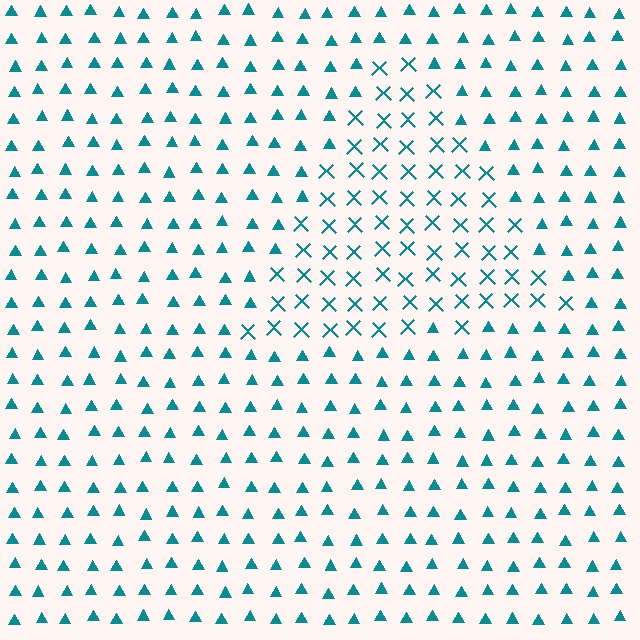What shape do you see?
I see a triangle.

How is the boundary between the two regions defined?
The boundary is defined by a change in element shape: X marks inside vs. triangles outside. All elements share the same color and spacing.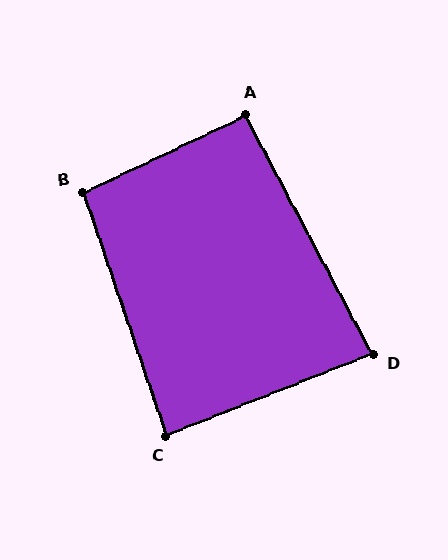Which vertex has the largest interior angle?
B, at approximately 96 degrees.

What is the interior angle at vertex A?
Approximately 93 degrees (approximately right).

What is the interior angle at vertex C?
Approximately 87 degrees (approximately right).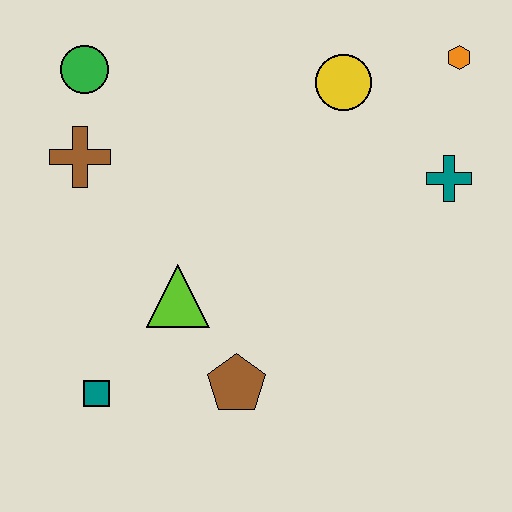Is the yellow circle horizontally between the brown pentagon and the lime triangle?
No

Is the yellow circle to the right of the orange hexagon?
No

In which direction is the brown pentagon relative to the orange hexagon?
The brown pentagon is below the orange hexagon.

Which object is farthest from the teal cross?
The teal square is farthest from the teal cross.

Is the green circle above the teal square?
Yes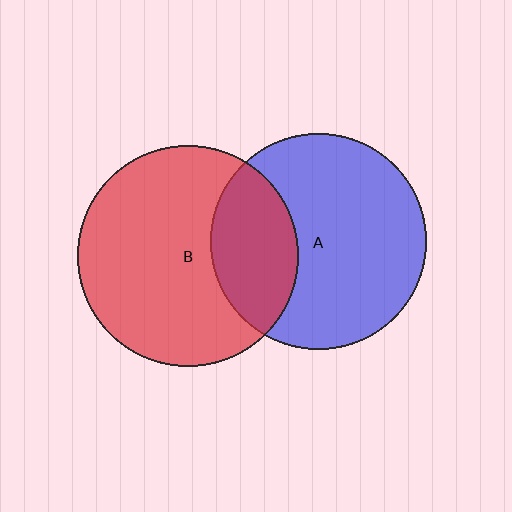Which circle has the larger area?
Circle B (red).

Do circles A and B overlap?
Yes.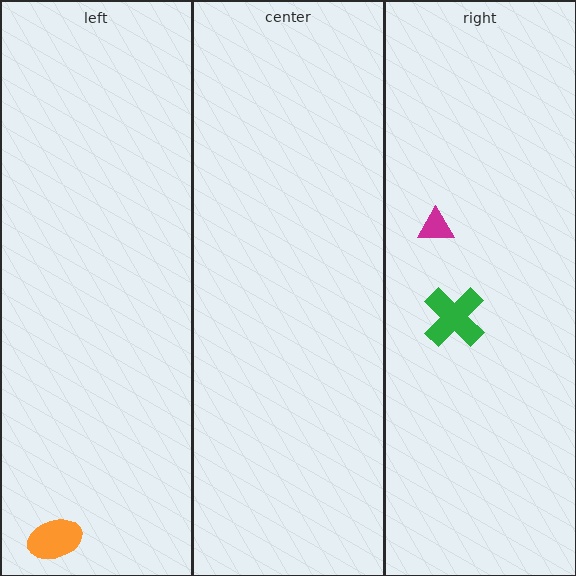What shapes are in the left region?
The orange ellipse.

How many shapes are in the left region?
1.